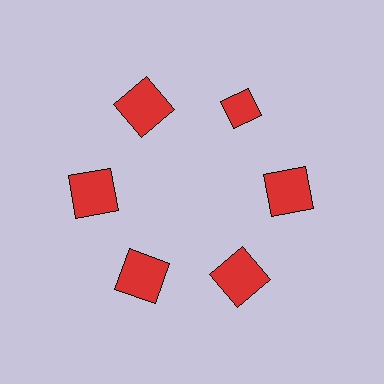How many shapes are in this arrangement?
There are 6 shapes arranged in a ring pattern.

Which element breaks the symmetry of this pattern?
The red diamond at roughly the 1 o'clock position breaks the symmetry. All other shapes are red squares.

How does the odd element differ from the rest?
It has a different shape: diamond instead of square.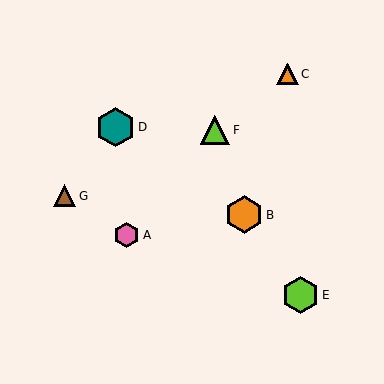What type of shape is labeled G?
Shape G is a brown triangle.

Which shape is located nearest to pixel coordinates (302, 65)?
The orange triangle (labeled C) at (288, 74) is nearest to that location.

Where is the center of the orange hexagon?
The center of the orange hexagon is at (244, 215).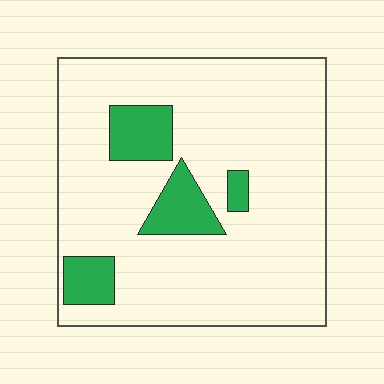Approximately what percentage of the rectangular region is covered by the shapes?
Approximately 15%.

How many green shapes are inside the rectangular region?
4.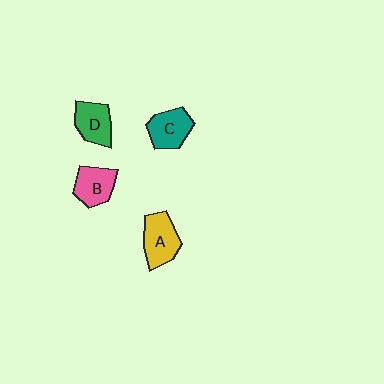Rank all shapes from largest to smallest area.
From largest to smallest: A (yellow), C (teal), D (green), B (pink).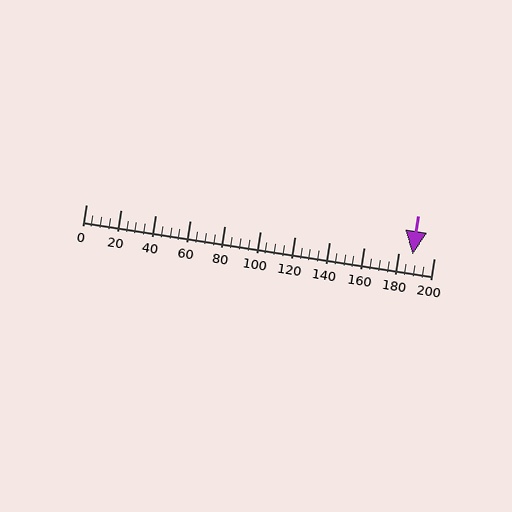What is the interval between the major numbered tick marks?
The major tick marks are spaced 20 units apart.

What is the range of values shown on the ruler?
The ruler shows values from 0 to 200.